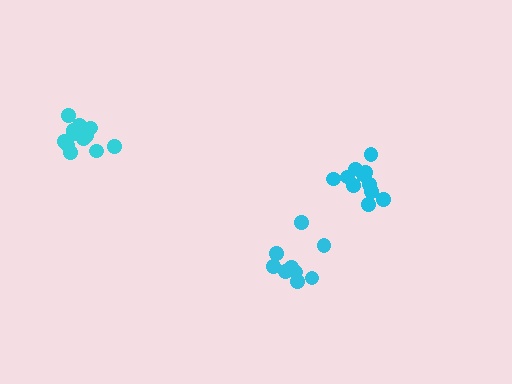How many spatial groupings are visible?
There are 3 spatial groupings.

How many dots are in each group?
Group 1: 11 dots, Group 2: 12 dots, Group 3: 10 dots (33 total).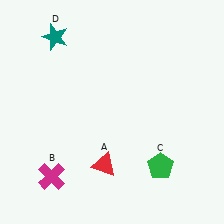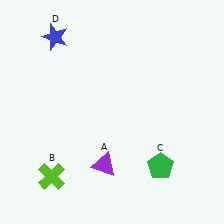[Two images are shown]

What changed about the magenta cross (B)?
In Image 1, B is magenta. In Image 2, it changed to lime.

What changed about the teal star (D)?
In Image 1, D is teal. In Image 2, it changed to blue.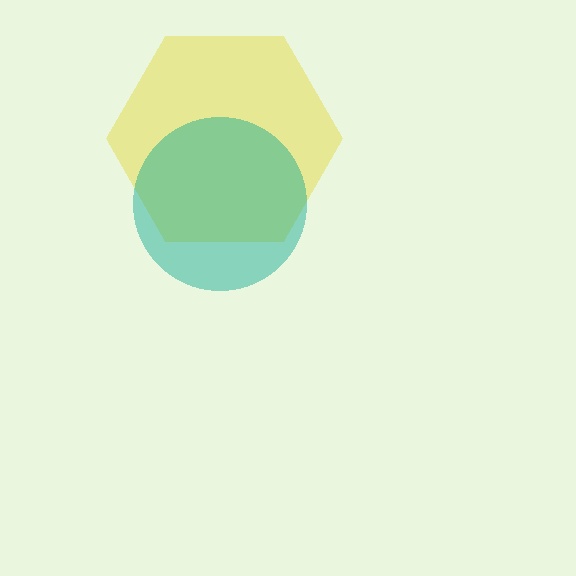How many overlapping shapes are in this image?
There are 2 overlapping shapes in the image.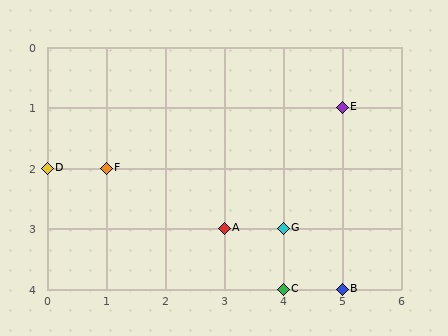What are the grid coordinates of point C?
Point C is at grid coordinates (4, 4).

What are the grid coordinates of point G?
Point G is at grid coordinates (4, 3).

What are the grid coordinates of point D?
Point D is at grid coordinates (0, 2).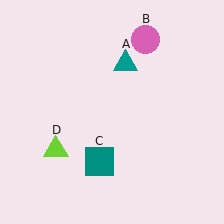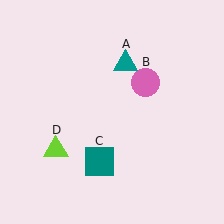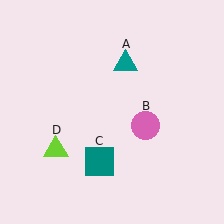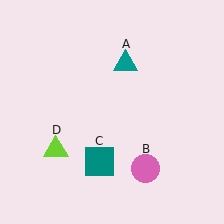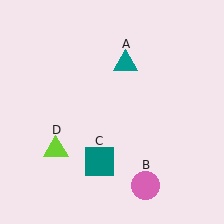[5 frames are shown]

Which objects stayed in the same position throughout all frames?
Teal triangle (object A) and teal square (object C) and lime triangle (object D) remained stationary.